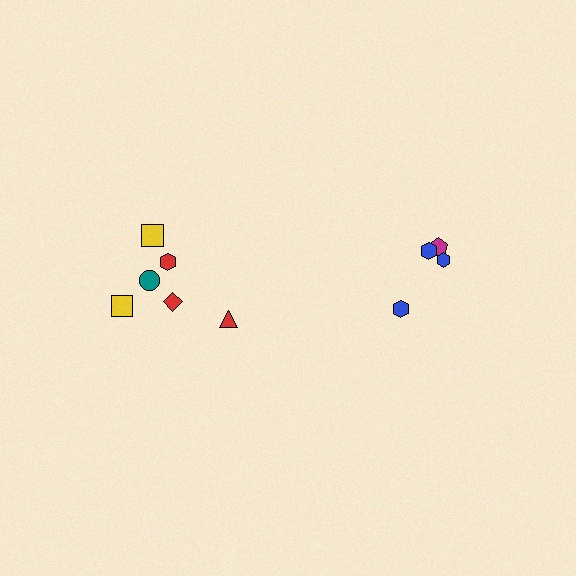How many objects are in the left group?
There are 6 objects.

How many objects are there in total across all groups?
There are 10 objects.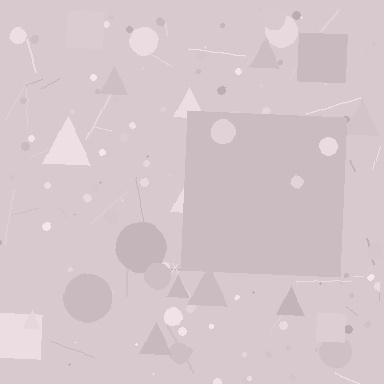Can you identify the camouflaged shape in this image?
The camouflaged shape is a square.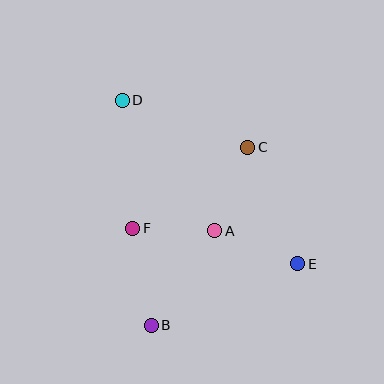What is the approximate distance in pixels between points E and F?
The distance between E and F is approximately 169 pixels.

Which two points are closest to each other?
Points A and F are closest to each other.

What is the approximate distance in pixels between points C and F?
The distance between C and F is approximately 141 pixels.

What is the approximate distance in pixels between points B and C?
The distance between B and C is approximately 202 pixels.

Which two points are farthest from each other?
Points D and E are farthest from each other.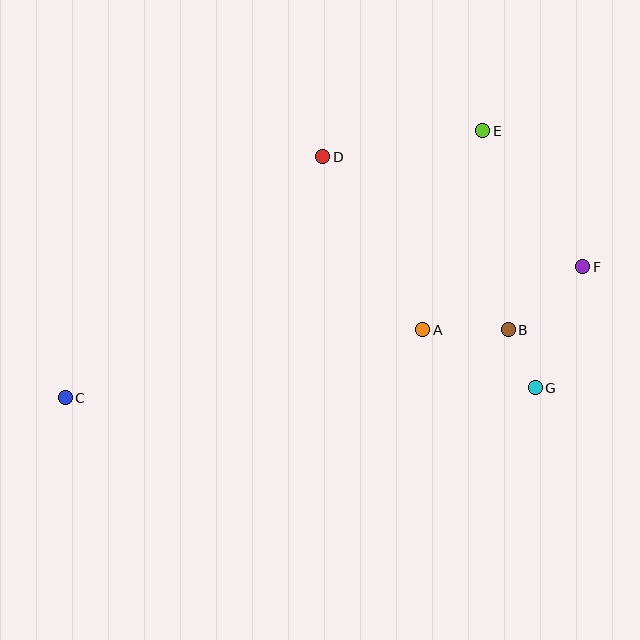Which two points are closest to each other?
Points B and G are closest to each other.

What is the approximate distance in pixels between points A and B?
The distance between A and B is approximately 86 pixels.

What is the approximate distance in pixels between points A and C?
The distance between A and C is approximately 364 pixels.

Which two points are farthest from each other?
Points C and F are farthest from each other.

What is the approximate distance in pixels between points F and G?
The distance between F and G is approximately 130 pixels.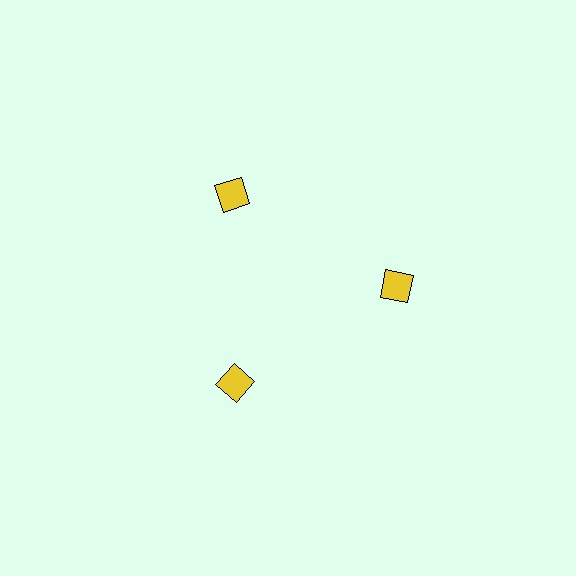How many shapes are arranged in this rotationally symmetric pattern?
There are 3 shapes, arranged in 3 groups of 1.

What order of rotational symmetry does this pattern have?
This pattern has 3-fold rotational symmetry.